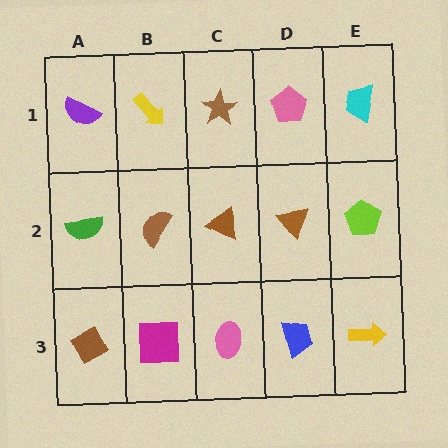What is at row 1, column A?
A purple semicircle.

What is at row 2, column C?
A brown triangle.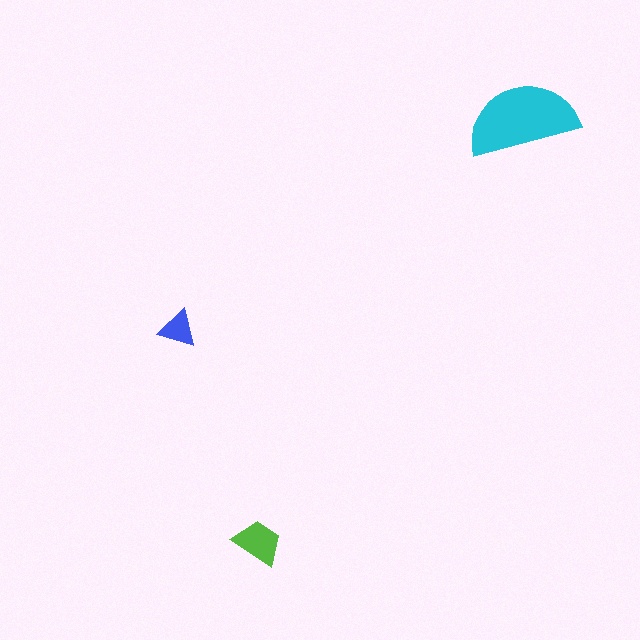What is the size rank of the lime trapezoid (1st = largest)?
2nd.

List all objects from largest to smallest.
The cyan semicircle, the lime trapezoid, the blue triangle.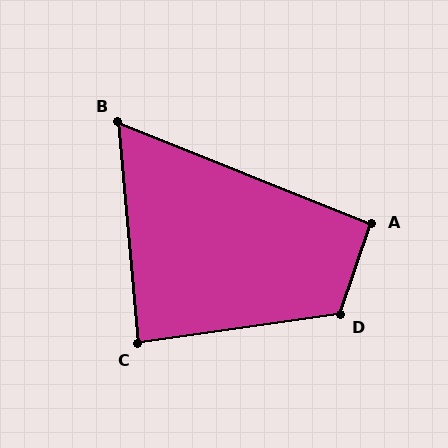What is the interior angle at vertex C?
Approximately 87 degrees (approximately right).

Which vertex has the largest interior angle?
D, at approximately 117 degrees.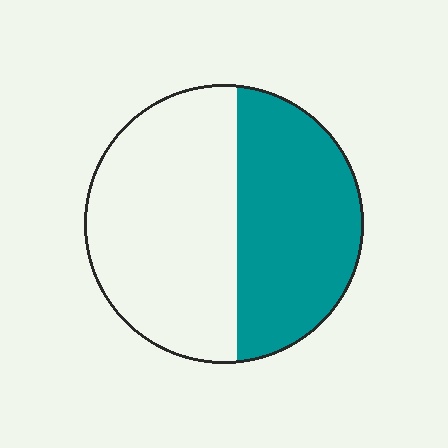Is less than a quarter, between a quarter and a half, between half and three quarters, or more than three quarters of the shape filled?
Between a quarter and a half.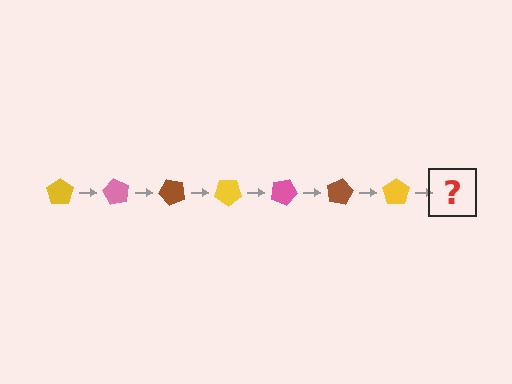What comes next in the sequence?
The next element should be a pink pentagon, rotated 420 degrees from the start.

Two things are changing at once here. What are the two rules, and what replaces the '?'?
The two rules are that it rotates 60 degrees each step and the color cycles through yellow, pink, and brown. The '?' should be a pink pentagon, rotated 420 degrees from the start.